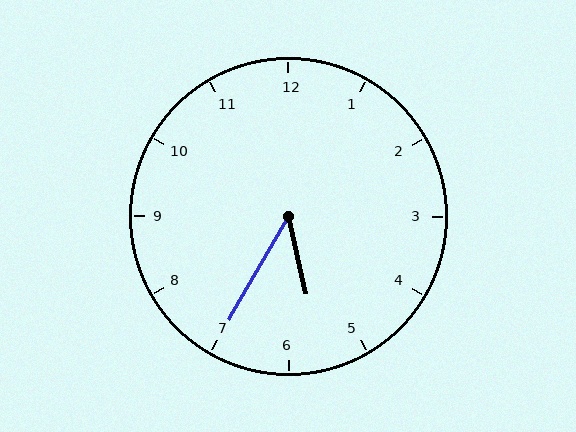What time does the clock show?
5:35.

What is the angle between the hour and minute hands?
Approximately 42 degrees.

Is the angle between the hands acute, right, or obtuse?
It is acute.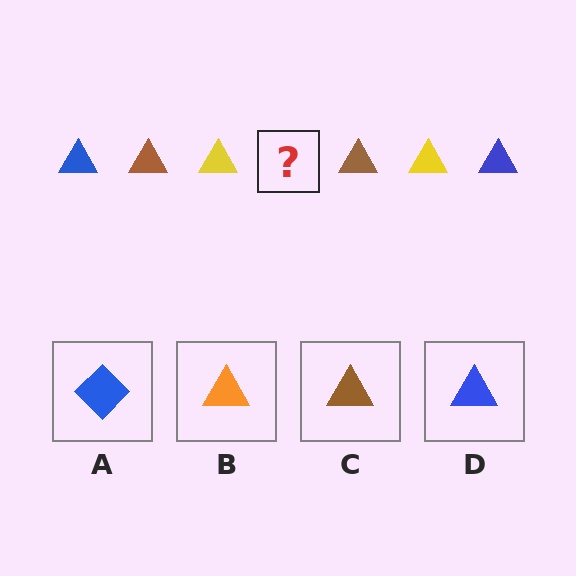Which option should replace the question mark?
Option D.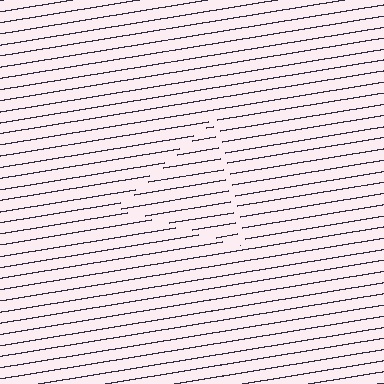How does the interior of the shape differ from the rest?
The interior of the shape contains the same grating, shifted by half a period — the contour is defined by the phase discontinuity where line-ends from the inner and outer gratings abut.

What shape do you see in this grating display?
An illusory triangle. The interior of the shape contains the same grating, shifted by half a period — the contour is defined by the phase discontinuity where line-ends from the inner and outer gratings abut.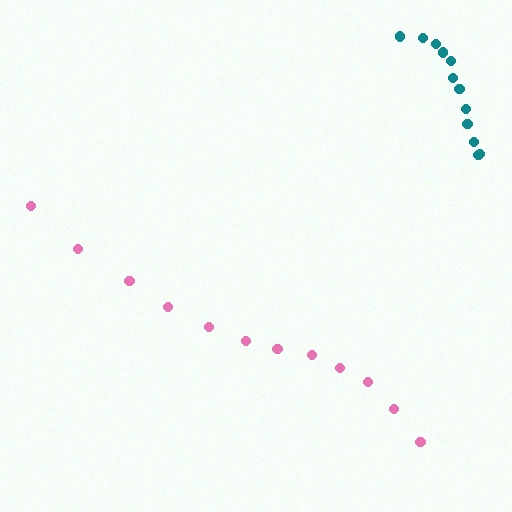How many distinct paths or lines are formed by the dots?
There are 2 distinct paths.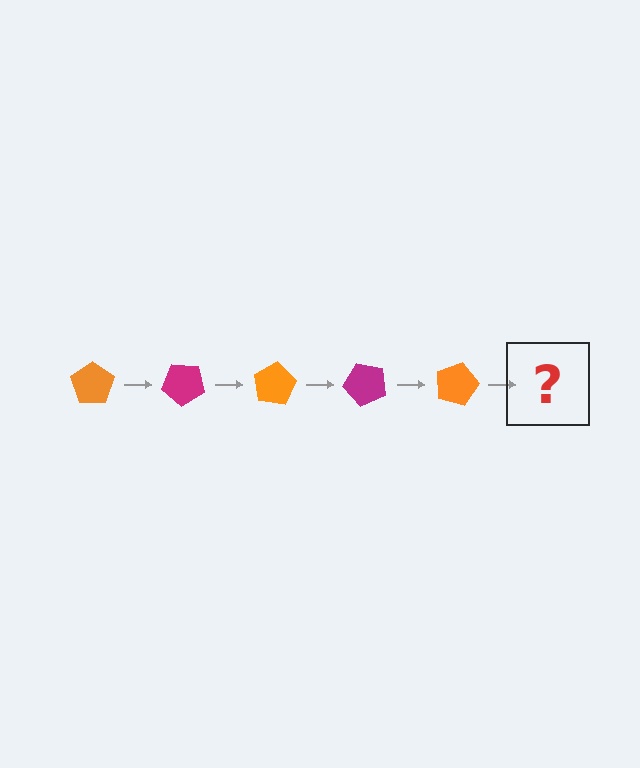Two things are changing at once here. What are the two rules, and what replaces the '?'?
The two rules are that it rotates 40 degrees each step and the color cycles through orange and magenta. The '?' should be a magenta pentagon, rotated 200 degrees from the start.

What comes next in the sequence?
The next element should be a magenta pentagon, rotated 200 degrees from the start.